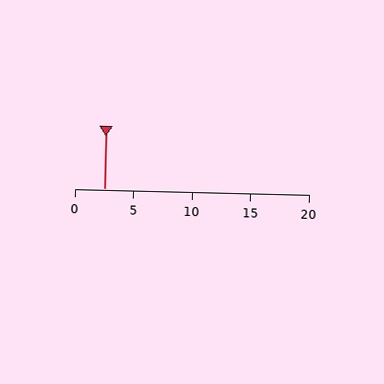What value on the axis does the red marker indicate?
The marker indicates approximately 2.5.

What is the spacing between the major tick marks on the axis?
The major ticks are spaced 5 apart.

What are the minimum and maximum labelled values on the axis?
The axis runs from 0 to 20.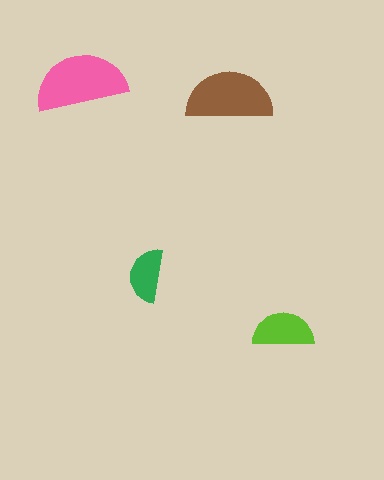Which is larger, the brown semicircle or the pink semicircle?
The pink one.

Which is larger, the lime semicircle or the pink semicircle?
The pink one.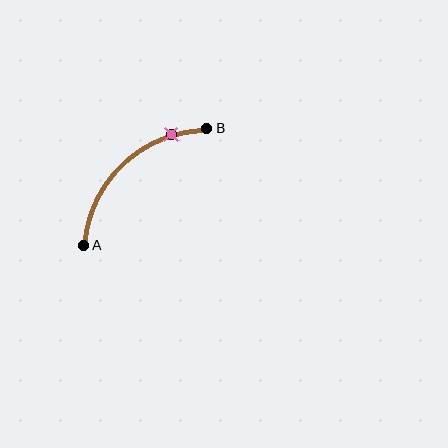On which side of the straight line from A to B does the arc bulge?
The arc bulges above and to the left of the straight line connecting A and B.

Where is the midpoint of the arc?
The arc midpoint is the point on the curve farthest from the straight line joining A and B. It sits above and to the left of that line.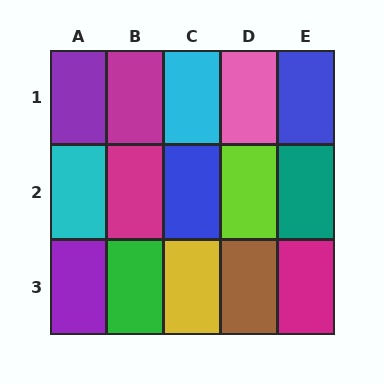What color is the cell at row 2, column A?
Cyan.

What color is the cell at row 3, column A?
Purple.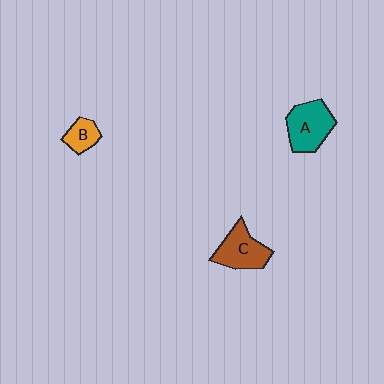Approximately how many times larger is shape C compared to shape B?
Approximately 1.9 times.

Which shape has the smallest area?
Shape B (orange).